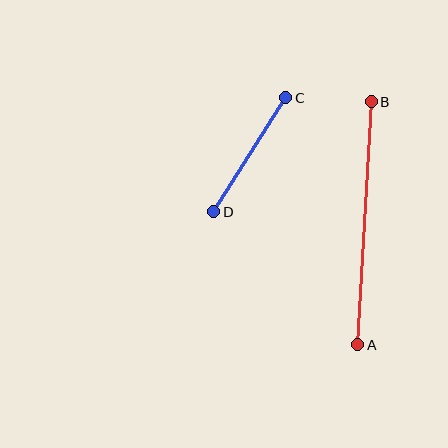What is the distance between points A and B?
The distance is approximately 243 pixels.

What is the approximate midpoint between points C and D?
The midpoint is at approximately (250, 155) pixels.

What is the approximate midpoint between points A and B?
The midpoint is at approximately (364, 223) pixels.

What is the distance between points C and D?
The distance is approximately 135 pixels.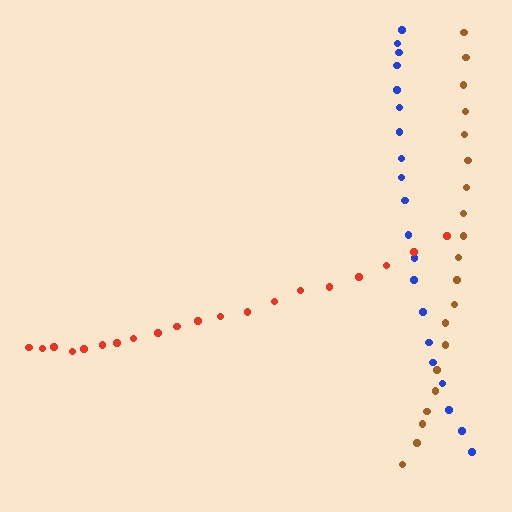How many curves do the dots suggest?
There are 3 distinct paths.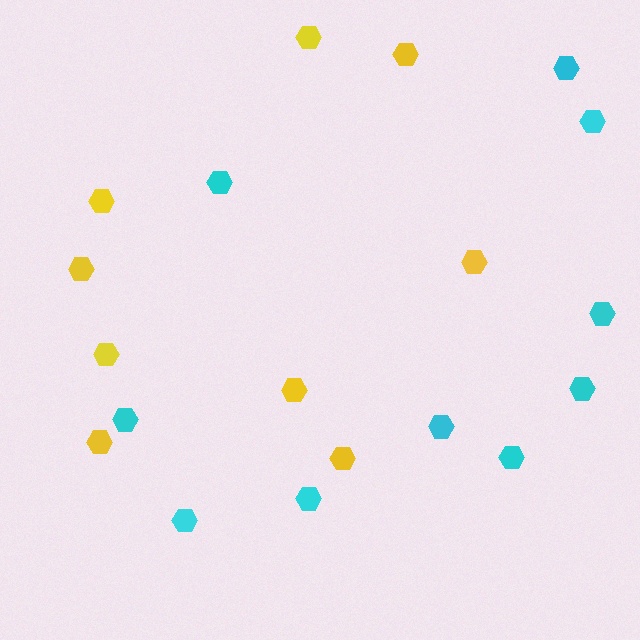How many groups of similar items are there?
There are 2 groups: one group of yellow hexagons (9) and one group of cyan hexagons (10).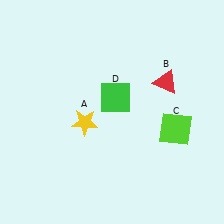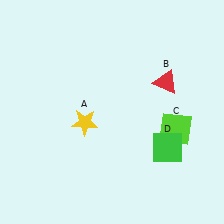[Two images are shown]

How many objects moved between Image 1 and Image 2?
1 object moved between the two images.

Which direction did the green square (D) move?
The green square (D) moved right.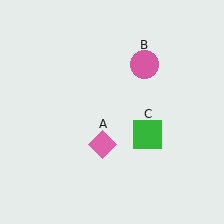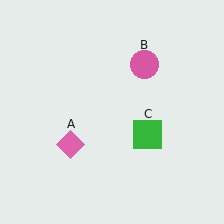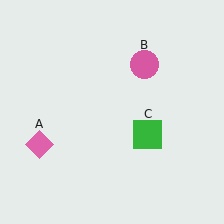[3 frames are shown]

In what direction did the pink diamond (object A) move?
The pink diamond (object A) moved left.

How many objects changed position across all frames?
1 object changed position: pink diamond (object A).